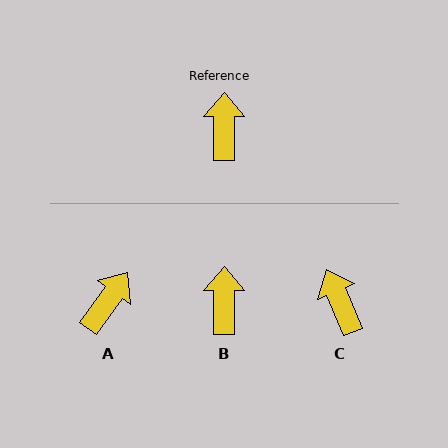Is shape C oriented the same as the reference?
No, it is off by about 23 degrees.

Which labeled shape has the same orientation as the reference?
B.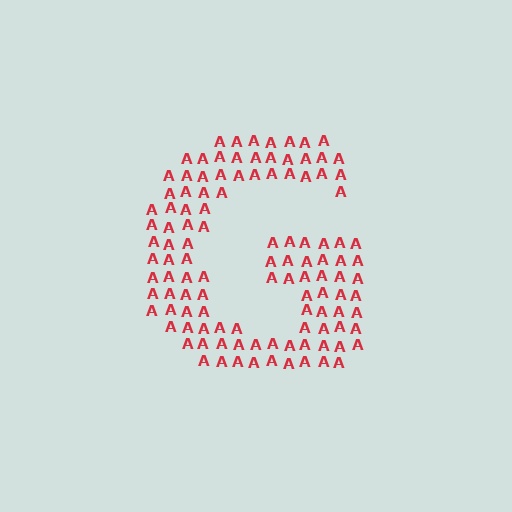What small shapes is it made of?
It is made of small letter A's.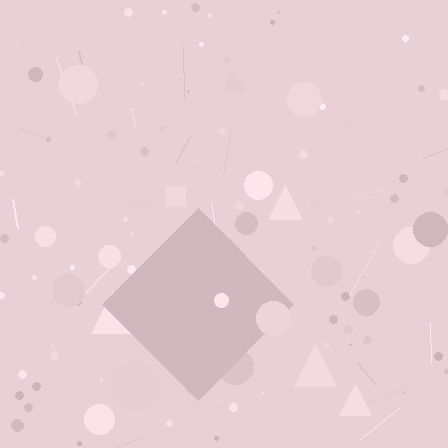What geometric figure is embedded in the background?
A diamond is embedded in the background.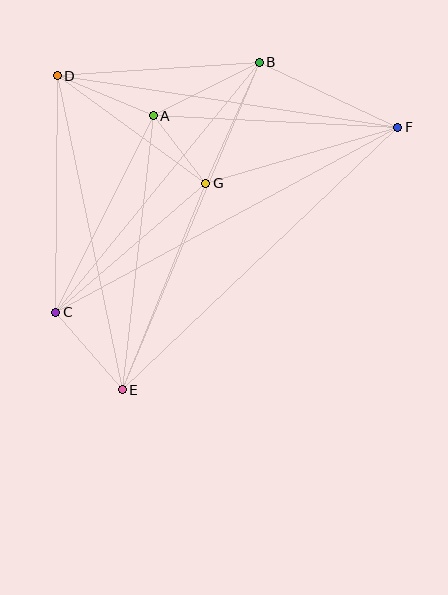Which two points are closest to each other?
Points A and G are closest to each other.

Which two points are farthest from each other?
Points C and F are farthest from each other.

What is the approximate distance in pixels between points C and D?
The distance between C and D is approximately 236 pixels.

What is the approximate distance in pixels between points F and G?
The distance between F and G is approximately 200 pixels.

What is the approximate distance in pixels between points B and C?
The distance between B and C is approximately 322 pixels.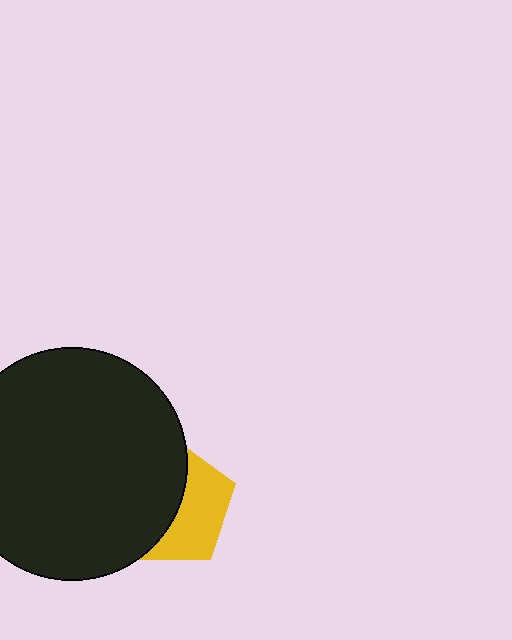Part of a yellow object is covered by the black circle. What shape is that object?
It is a pentagon.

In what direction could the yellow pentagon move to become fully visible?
The yellow pentagon could move right. That would shift it out from behind the black circle entirely.